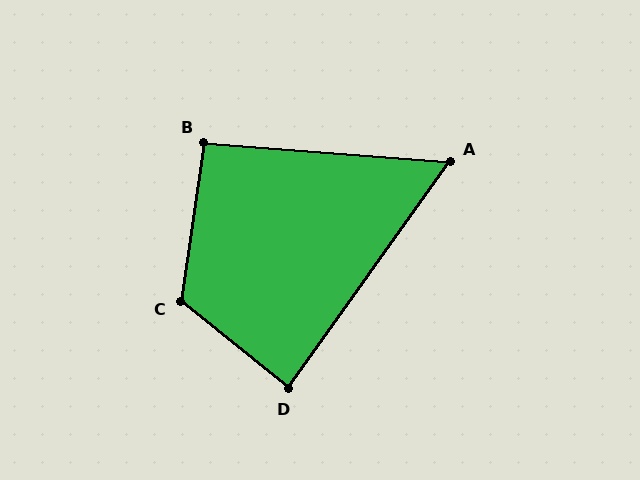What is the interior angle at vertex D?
Approximately 86 degrees (approximately right).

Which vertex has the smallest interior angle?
A, at approximately 59 degrees.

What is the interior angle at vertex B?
Approximately 94 degrees (approximately right).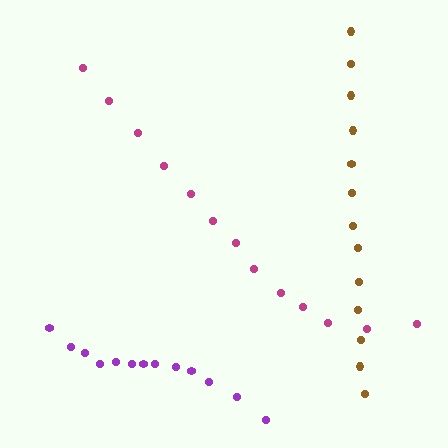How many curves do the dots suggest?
There are 3 distinct paths.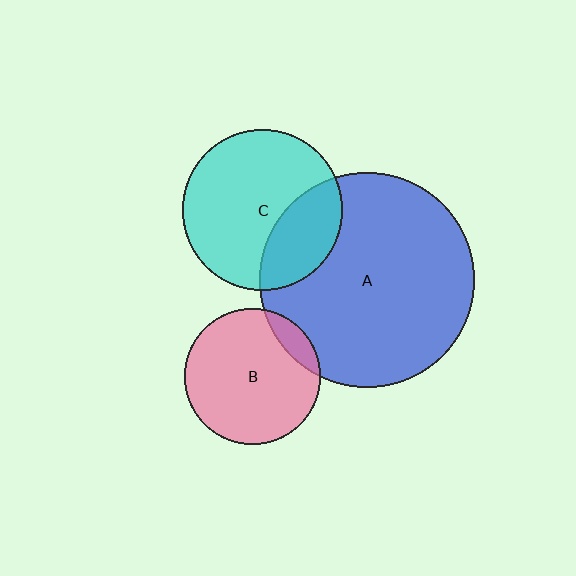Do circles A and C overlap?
Yes.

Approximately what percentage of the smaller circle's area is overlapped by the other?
Approximately 30%.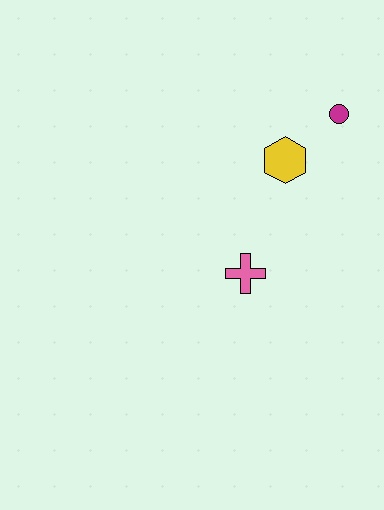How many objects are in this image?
There are 3 objects.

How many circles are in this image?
There is 1 circle.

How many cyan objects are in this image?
There are no cyan objects.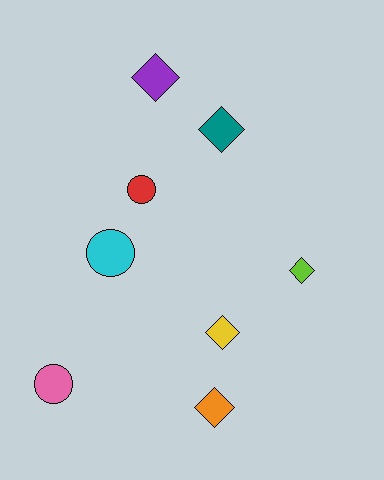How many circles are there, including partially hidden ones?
There are 3 circles.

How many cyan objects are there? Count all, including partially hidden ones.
There is 1 cyan object.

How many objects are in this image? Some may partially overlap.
There are 8 objects.